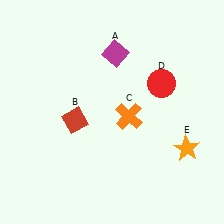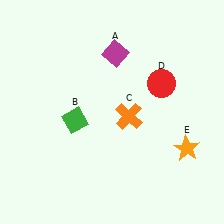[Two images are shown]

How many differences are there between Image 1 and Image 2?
There is 1 difference between the two images.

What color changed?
The diamond (B) changed from red in Image 1 to green in Image 2.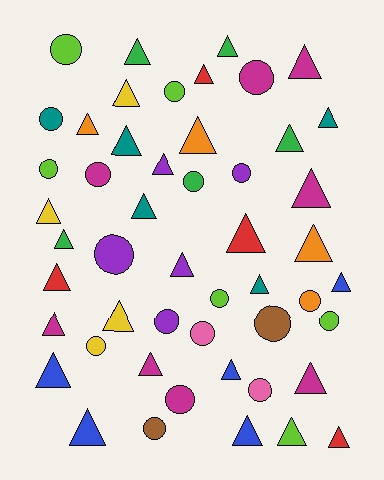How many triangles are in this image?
There are 31 triangles.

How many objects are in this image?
There are 50 objects.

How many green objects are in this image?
There are 5 green objects.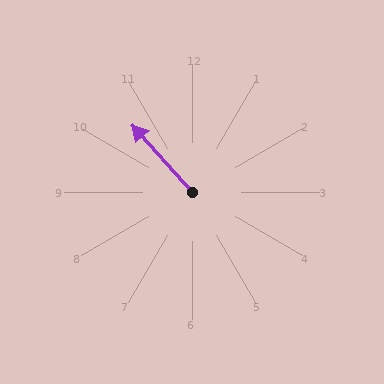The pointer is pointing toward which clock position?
Roughly 11 o'clock.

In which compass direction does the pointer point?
Northwest.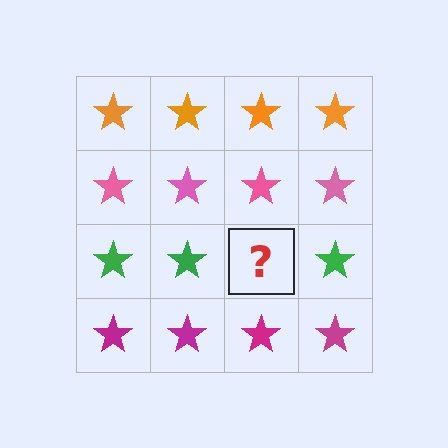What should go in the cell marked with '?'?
The missing cell should contain a green star.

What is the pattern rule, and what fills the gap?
The rule is that each row has a consistent color. The gap should be filled with a green star.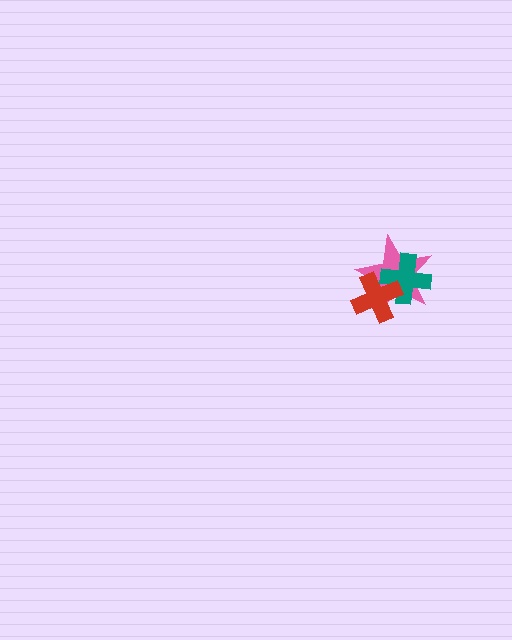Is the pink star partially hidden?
Yes, it is partially covered by another shape.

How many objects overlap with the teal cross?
2 objects overlap with the teal cross.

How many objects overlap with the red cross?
2 objects overlap with the red cross.